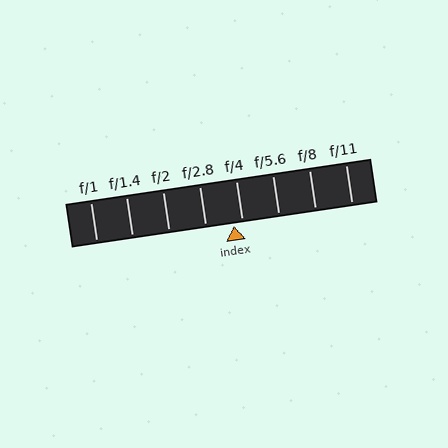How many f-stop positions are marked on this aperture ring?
There are 8 f-stop positions marked.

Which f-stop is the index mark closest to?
The index mark is closest to f/4.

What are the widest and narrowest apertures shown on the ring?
The widest aperture shown is f/1 and the narrowest is f/11.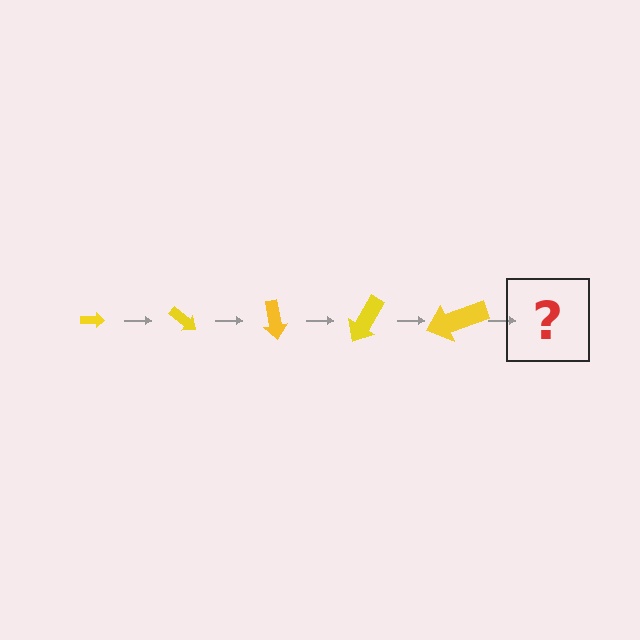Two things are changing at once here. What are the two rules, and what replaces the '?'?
The two rules are that the arrow grows larger each step and it rotates 40 degrees each step. The '?' should be an arrow, larger than the previous one and rotated 200 degrees from the start.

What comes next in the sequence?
The next element should be an arrow, larger than the previous one and rotated 200 degrees from the start.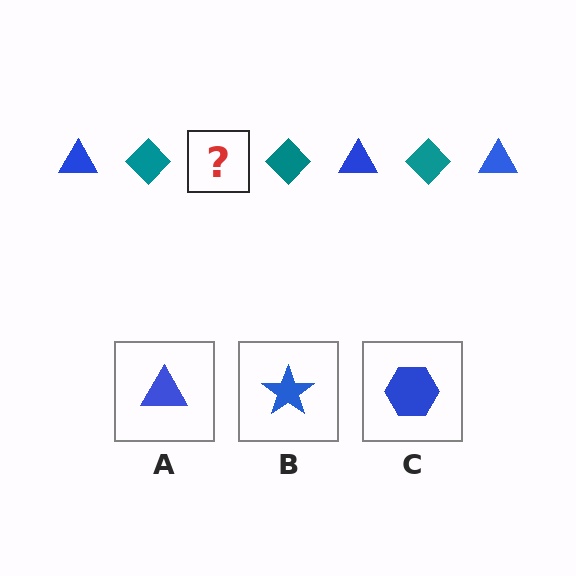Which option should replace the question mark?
Option A.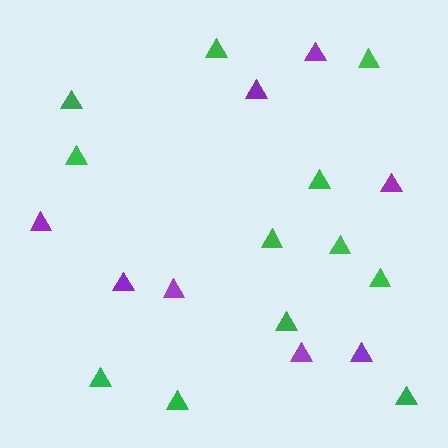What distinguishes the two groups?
There are 2 groups: one group of purple triangles (8) and one group of green triangles (12).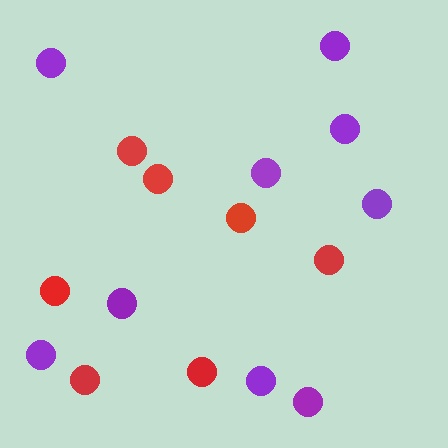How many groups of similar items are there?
There are 2 groups: one group of red circles (7) and one group of purple circles (9).